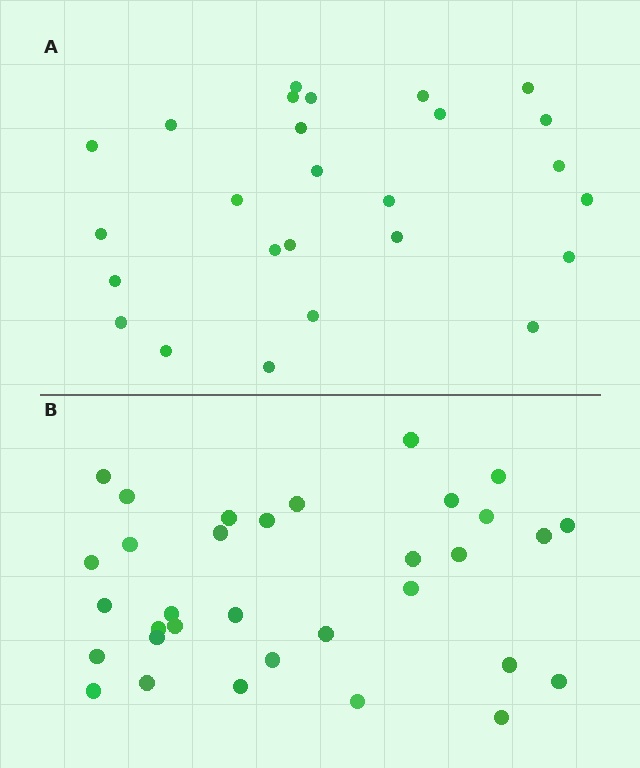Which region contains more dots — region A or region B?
Region B (the bottom region) has more dots.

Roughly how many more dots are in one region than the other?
Region B has roughly 8 or so more dots than region A.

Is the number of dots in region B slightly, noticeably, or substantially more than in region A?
Region B has noticeably more, but not dramatically so. The ratio is roughly 1.3 to 1.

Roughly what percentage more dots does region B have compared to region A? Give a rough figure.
About 25% more.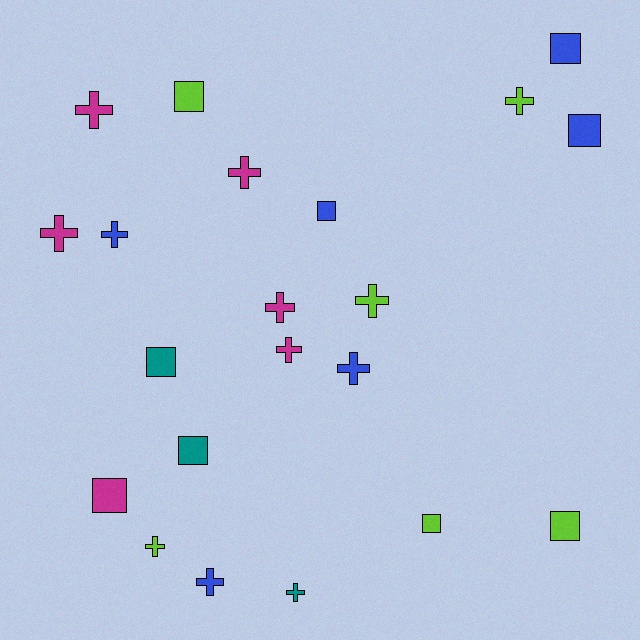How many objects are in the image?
There are 21 objects.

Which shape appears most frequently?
Cross, with 12 objects.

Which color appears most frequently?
Blue, with 6 objects.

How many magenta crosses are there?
There are 5 magenta crosses.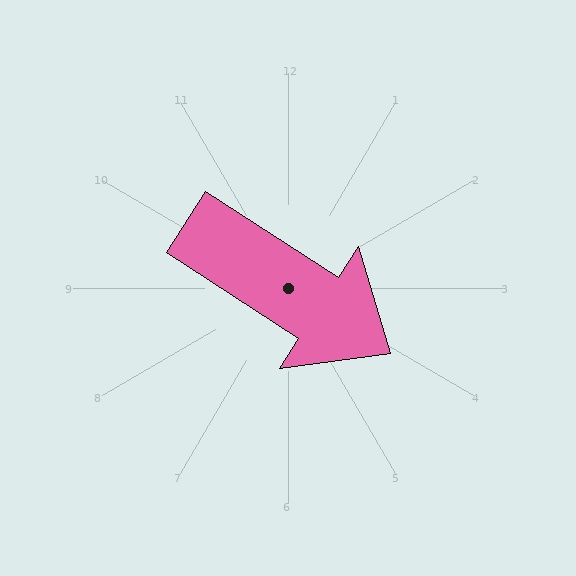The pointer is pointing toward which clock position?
Roughly 4 o'clock.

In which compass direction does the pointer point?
Southeast.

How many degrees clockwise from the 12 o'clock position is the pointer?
Approximately 123 degrees.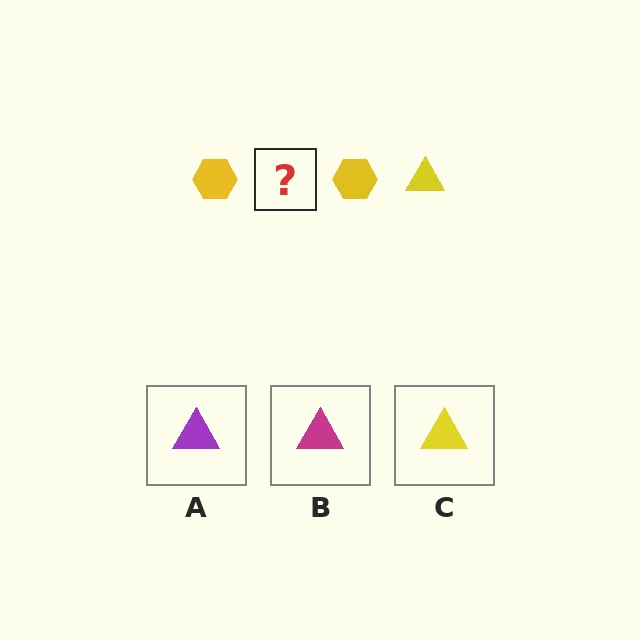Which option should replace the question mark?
Option C.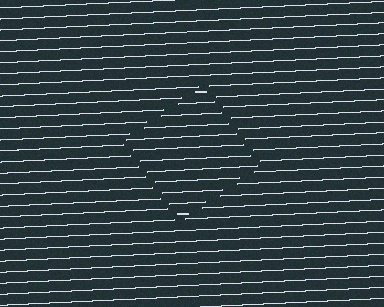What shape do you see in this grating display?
An illusory square. The interior of the shape contains the same grating, shifted by half a period — the contour is defined by the phase discontinuity where line-ends from the inner and outer gratings abut.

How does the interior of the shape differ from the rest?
The interior of the shape contains the same grating, shifted by half a period — the contour is defined by the phase discontinuity where line-ends from the inner and outer gratings abut.